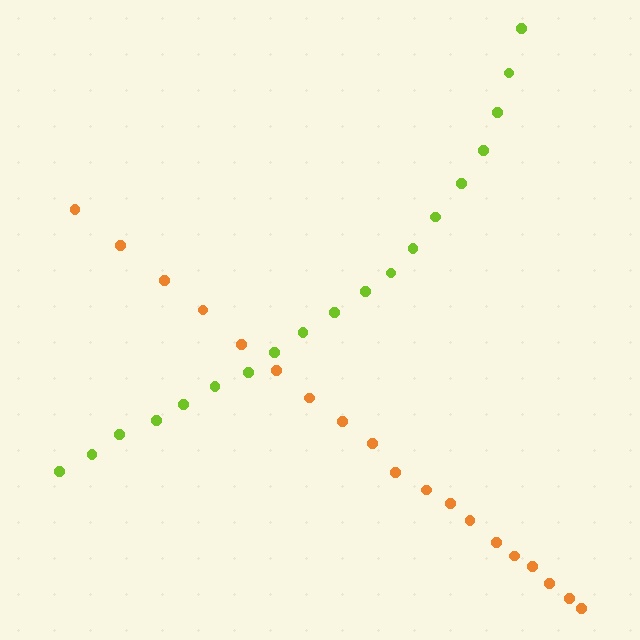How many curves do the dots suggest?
There are 2 distinct paths.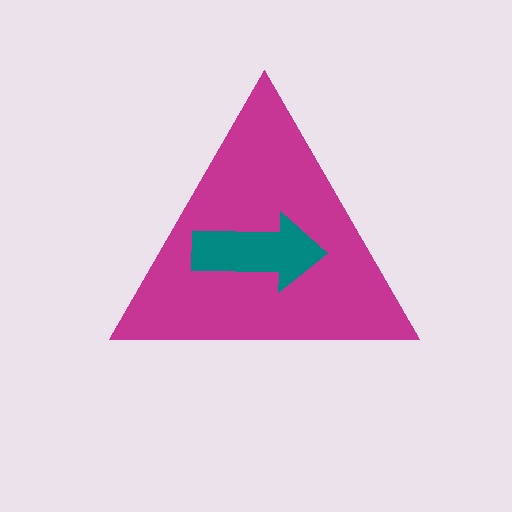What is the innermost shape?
The teal arrow.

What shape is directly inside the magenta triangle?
The teal arrow.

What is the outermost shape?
The magenta triangle.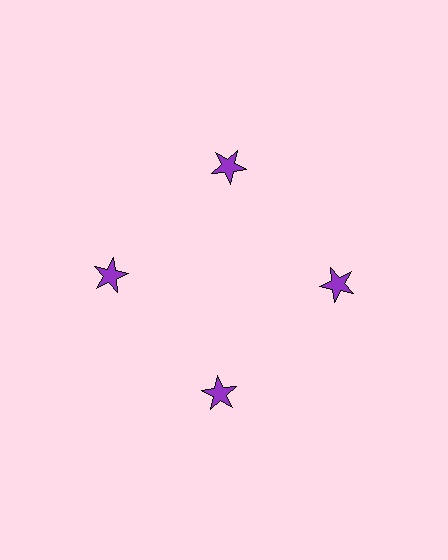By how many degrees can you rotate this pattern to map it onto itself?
The pattern maps onto itself every 90 degrees of rotation.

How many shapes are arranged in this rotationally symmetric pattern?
There are 4 shapes, arranged in 4 groups of 1.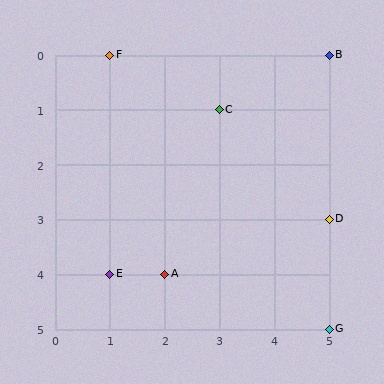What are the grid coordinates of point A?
Point A is at grid coordinates (2, 4).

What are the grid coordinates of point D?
Point D is at grid coordinates (5, 3).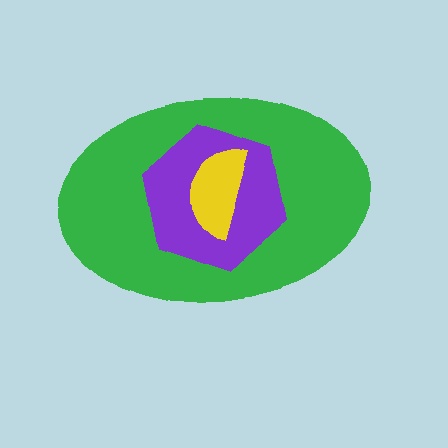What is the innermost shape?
The yellow semicircle.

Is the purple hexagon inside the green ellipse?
Yes.